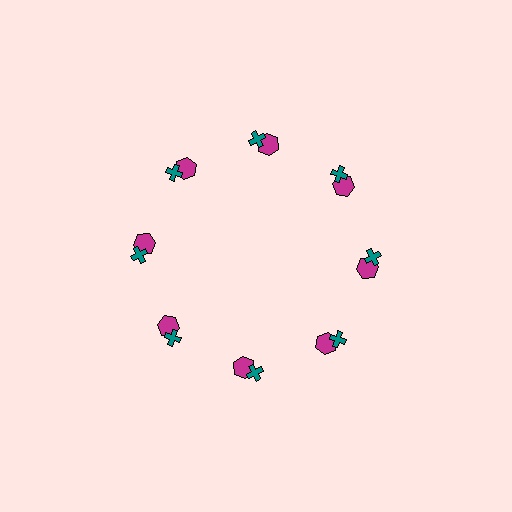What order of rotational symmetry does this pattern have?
This pattern has 8-fold rotational symmetry.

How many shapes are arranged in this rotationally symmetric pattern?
There are 16 shapes, arranged in 8 groups of 2.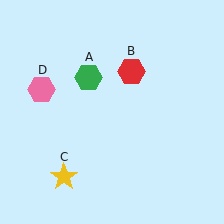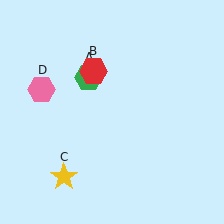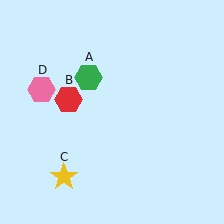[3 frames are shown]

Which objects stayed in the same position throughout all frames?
Green hexagon (object A) and yellow star (object C) and pink hexagon (object D) remained stationary.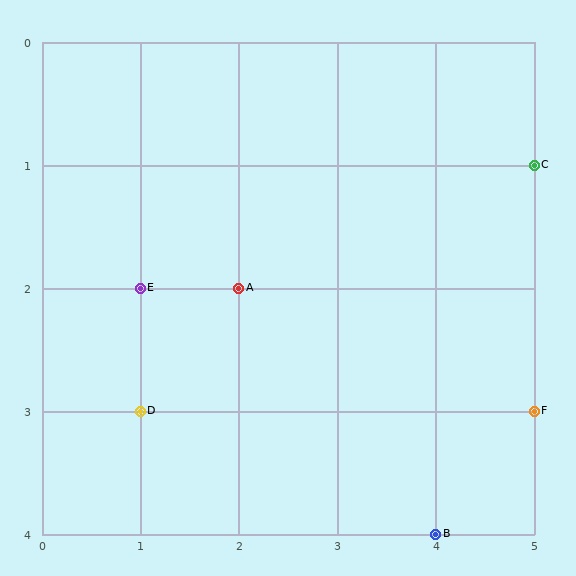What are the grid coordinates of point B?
Point B is at grid coordinates (4, 4).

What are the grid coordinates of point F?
Point F is at grid coordinates (5, 3).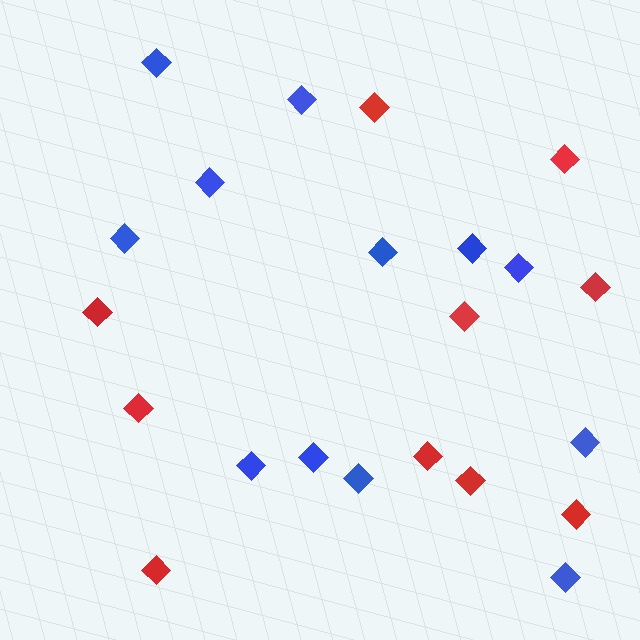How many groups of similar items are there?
There are 2 groups: one group of blue diamonds (12) and one group of red diamonds (10).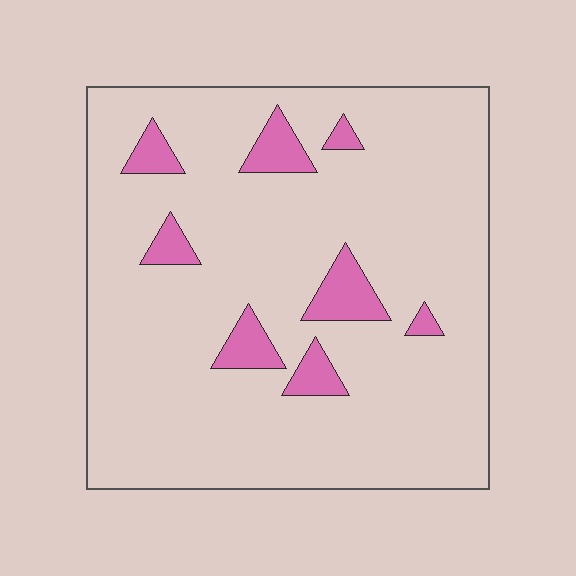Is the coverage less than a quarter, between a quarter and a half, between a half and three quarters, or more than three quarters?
Less than a quarter.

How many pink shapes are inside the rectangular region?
8.